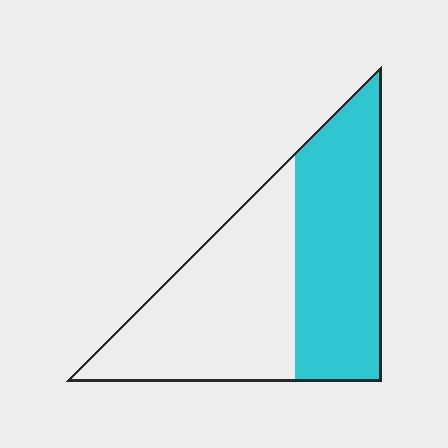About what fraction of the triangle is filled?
About one half (1/2).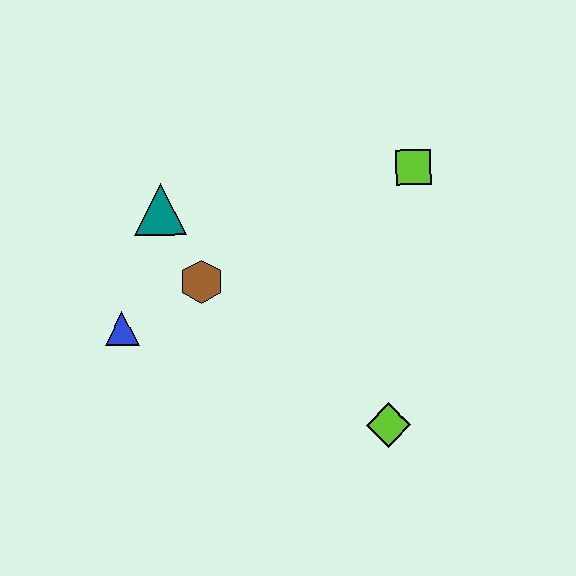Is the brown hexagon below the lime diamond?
No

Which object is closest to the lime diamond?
The brown hexagon is closest to the lime diamond.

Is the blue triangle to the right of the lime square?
No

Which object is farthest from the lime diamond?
The teal triangle is farthest from the lime diamond.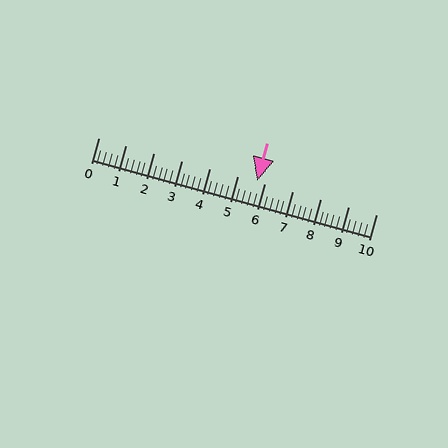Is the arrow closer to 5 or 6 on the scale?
The arrow is closer to 6.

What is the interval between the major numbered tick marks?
The major tick marks are spaced 1 units apart.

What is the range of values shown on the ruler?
The ruler shows values from 0 to 10.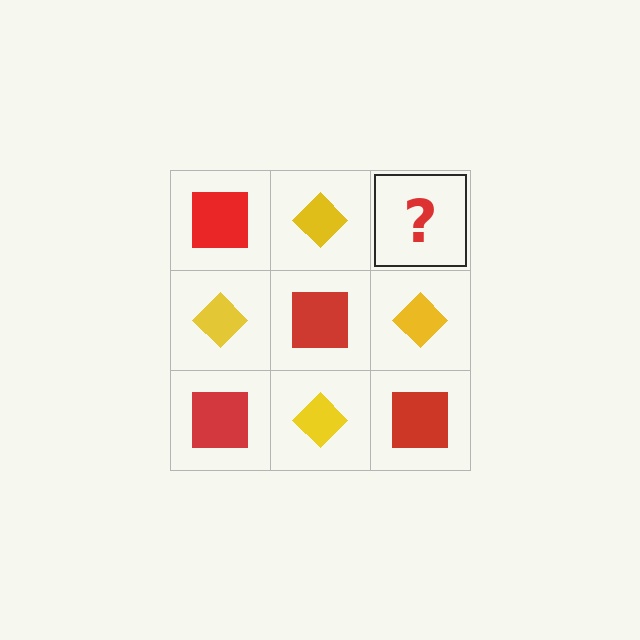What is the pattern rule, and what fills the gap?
The rule is that it alternates red square and yellow diamond in a checkerboard pattern. The gap should be filled with a red square.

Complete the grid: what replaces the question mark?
The question mark should be replaced with a red square.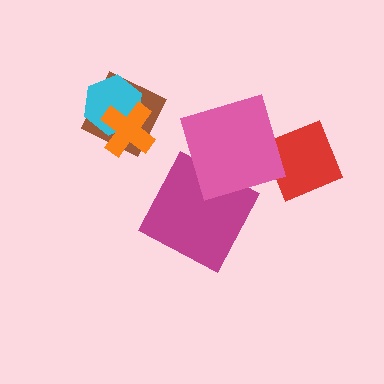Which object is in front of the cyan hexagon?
The orange cross is in front of the cyan hexagon.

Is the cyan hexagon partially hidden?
Yes, it is partially covered by another shape.